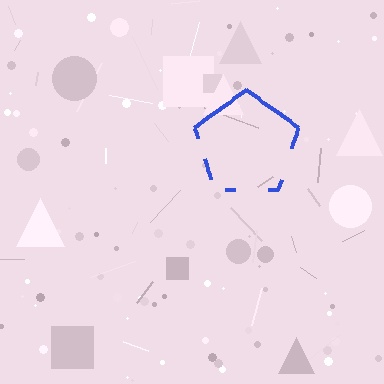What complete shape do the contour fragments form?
The contour fragments form a pentagon.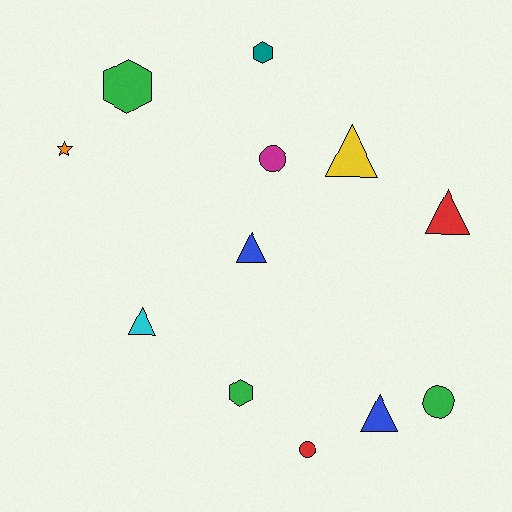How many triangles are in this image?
There are 5 triangles.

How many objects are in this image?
There are 12 objects.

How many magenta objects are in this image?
There is 1 magenta object.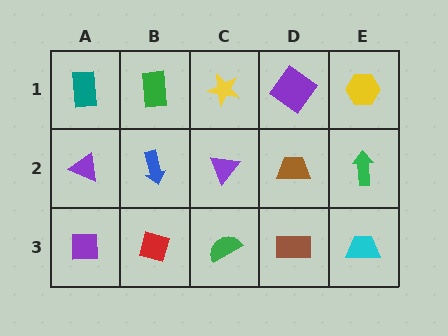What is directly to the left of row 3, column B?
A purple square.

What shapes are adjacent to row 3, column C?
A purple triangle (row 2, column C), a red diamond (row 3, column B), a brown rectangle (row 3, column D).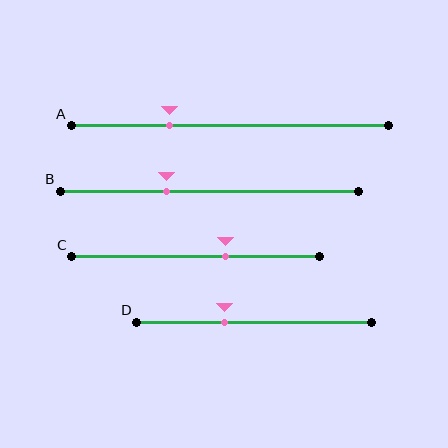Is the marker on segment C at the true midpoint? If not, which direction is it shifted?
No, the marker on segment C is shifted to the right by about 12% of the segment length.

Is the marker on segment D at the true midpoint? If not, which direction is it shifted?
No, the marker on segment D is shifted to the left by about 12% of the segment length.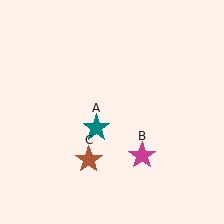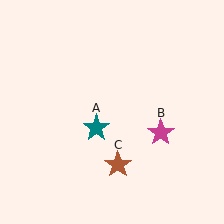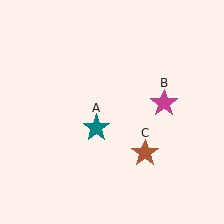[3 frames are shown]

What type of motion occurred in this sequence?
The magenta star (object B), brown star (object C) rotated counterclockwise around the center of the scene.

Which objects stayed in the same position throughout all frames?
Teal star (object A) remained stationary.